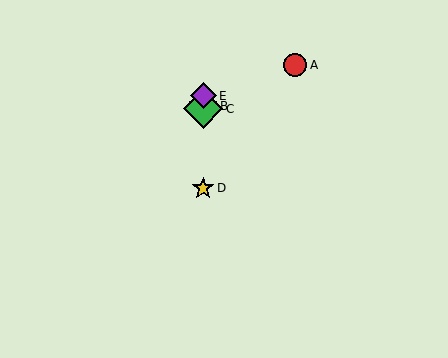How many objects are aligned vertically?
4 objects (B, C, D, E) are aligned vertically.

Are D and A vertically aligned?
No, D is at x≈203 and A is at x≈295.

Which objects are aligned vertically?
Objects B, C, D, E are aligned vertically.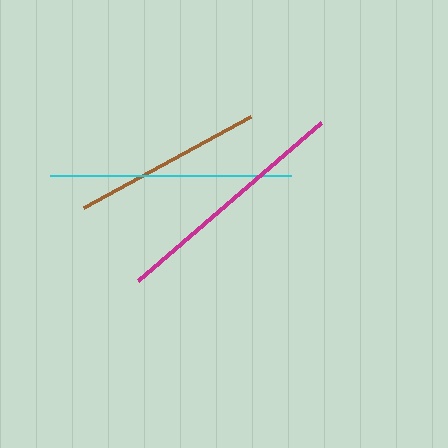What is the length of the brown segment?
The brown segment is approximately 191 pixels long.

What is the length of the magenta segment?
The magenta segment is approximately 241 pixels long.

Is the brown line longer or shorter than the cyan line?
The cyan line is longer than the brown line.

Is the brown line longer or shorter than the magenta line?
The magenta line is longer than the brown line.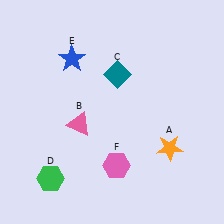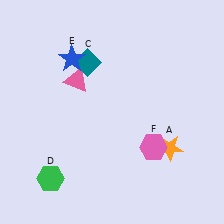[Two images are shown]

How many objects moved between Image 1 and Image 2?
3 objects moved between the two images.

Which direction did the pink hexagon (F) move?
The pink hexagon (F) moved right.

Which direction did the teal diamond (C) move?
The teal diamond (C) moved left.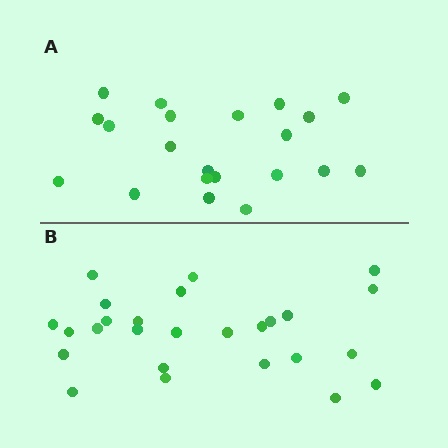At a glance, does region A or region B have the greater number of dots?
Region B (the bottom region) has more dots.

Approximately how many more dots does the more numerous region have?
Region B has about 5 more dots than region A.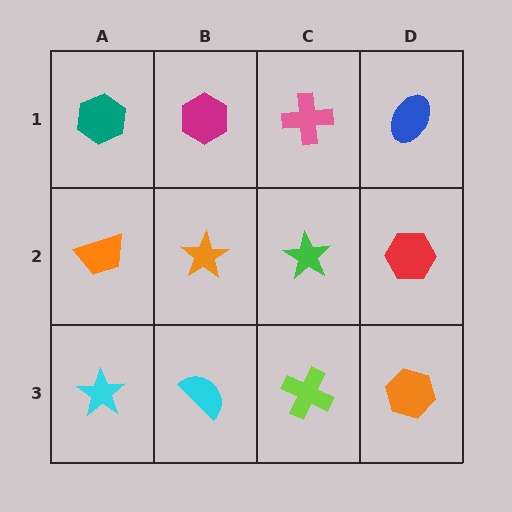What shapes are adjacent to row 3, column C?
A green star (row 2, column C), a cyan semicircle (row 3, column B), an orange hexagon (row 3, column D).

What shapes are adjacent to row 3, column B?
An orange star (row 2, column B), a cyan star (row 3, column A), a lime cross (row 3, column C).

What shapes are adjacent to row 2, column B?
A magenta hexagon (row 1, column B), a cyan semicircle (row 3, column B), an orange trapezoid (row 2, column A), a green star (row 2, column C).